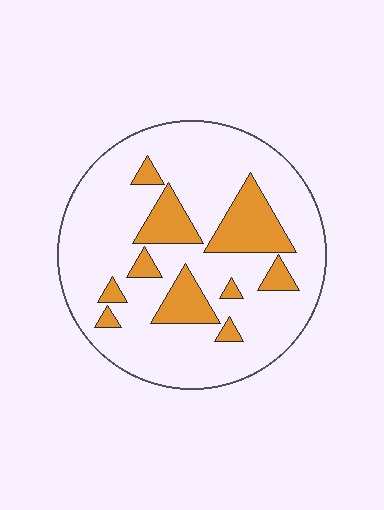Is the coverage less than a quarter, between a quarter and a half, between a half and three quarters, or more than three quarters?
Less than a quarter.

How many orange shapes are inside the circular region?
10.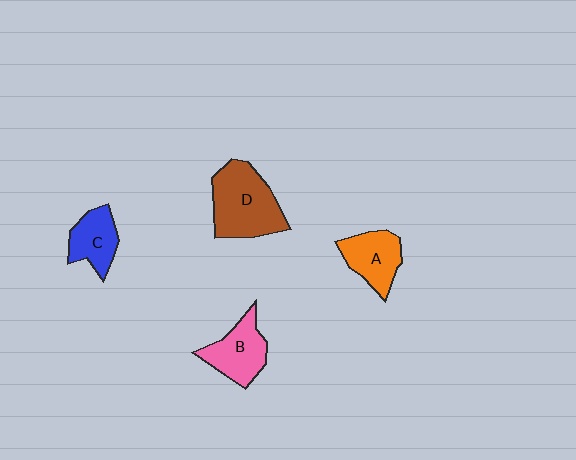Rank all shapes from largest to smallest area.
From largest to smallest: D (brown), B (pink), A (orange), C (blue).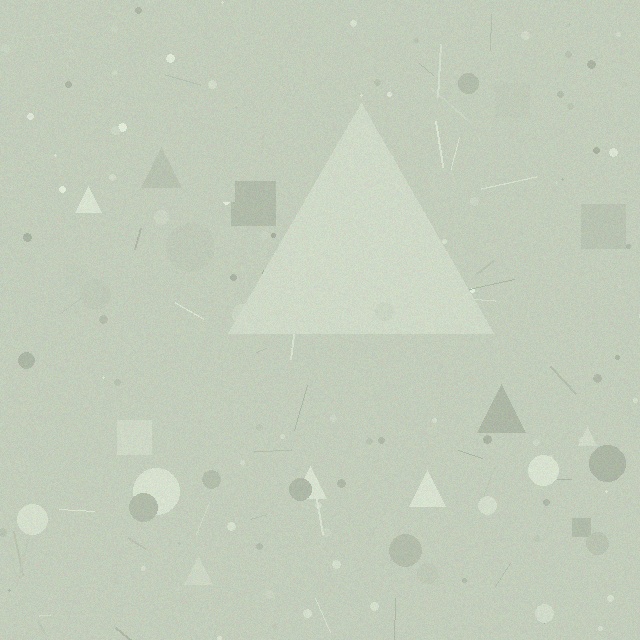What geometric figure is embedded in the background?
A triangle is embedded in the background.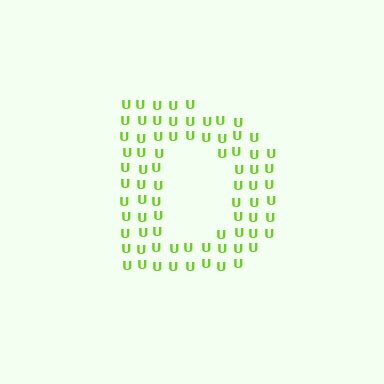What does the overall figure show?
The overall figure shows the letter D.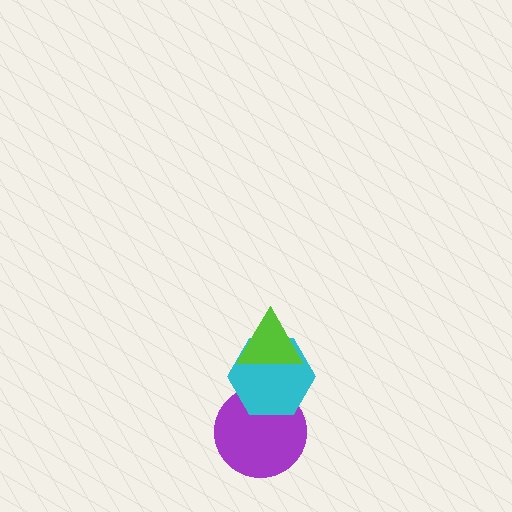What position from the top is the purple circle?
The purple circle is 3rd from the top.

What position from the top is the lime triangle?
The lime triangle is 1st from the top.